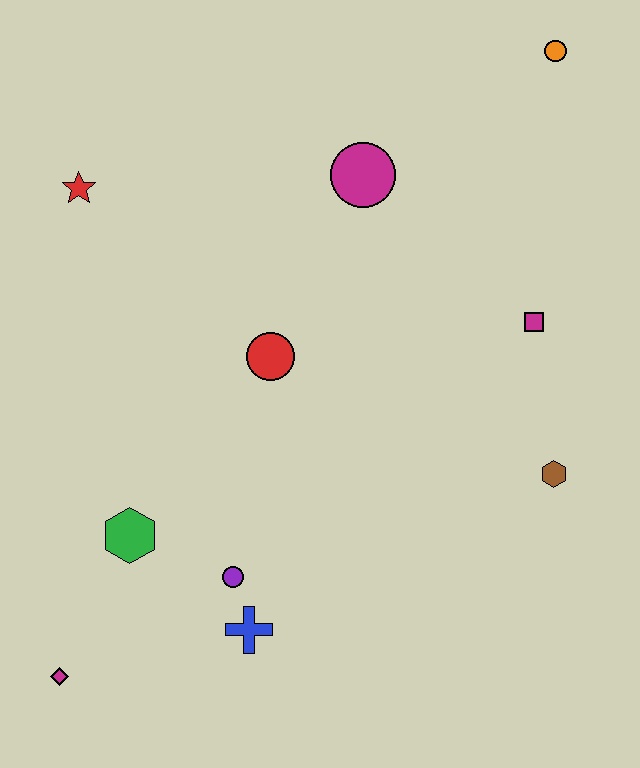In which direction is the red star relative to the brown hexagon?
The red star is to the left of the brown hexagon.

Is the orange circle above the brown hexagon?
Yes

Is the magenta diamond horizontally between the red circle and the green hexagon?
No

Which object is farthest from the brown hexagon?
The red star is farthest from the brown hexagon.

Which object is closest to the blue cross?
The purple circle is closest to the blue cross.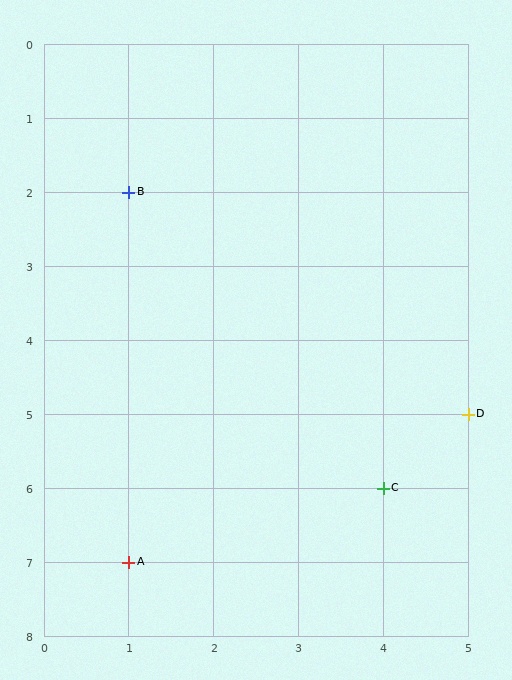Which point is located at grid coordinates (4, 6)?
Point C is at (4, 6).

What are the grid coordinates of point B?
Point B is at grid coordinates (1, 2).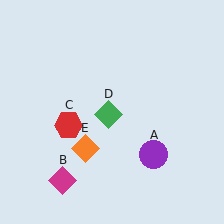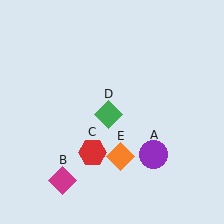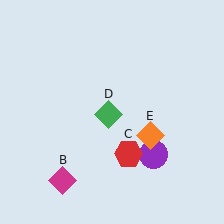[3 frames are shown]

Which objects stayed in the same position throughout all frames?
Purple circle (object A) and magenta diamond (object B) and green diamond (object D) remained stationary.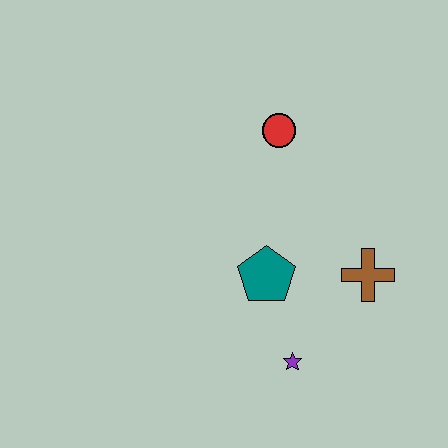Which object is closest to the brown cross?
The teal pentagon is closest to the brown cross.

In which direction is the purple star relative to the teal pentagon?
The purple star is below the teal pentagon.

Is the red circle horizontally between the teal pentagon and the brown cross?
Yes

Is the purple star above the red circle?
No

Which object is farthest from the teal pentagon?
The red circle is farthest from the teal pentagon.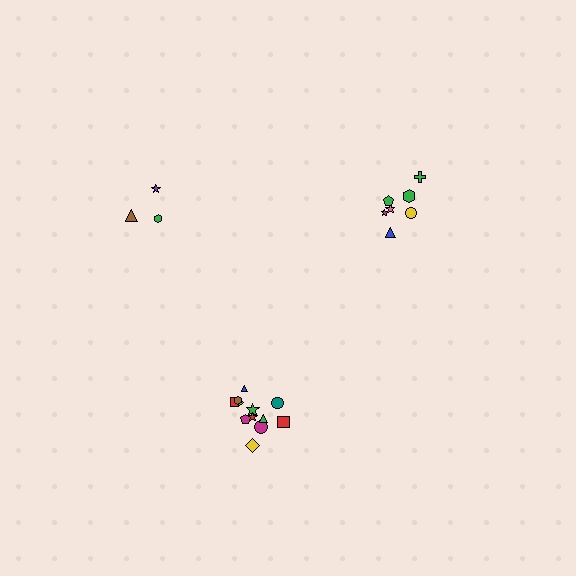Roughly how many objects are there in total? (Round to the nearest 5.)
Roughly 20 objects in total.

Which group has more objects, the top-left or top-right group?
The top-right group.